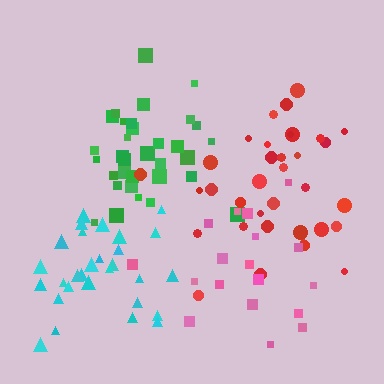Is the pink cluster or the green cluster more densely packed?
Green.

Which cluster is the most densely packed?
Green.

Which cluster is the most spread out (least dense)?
Pink.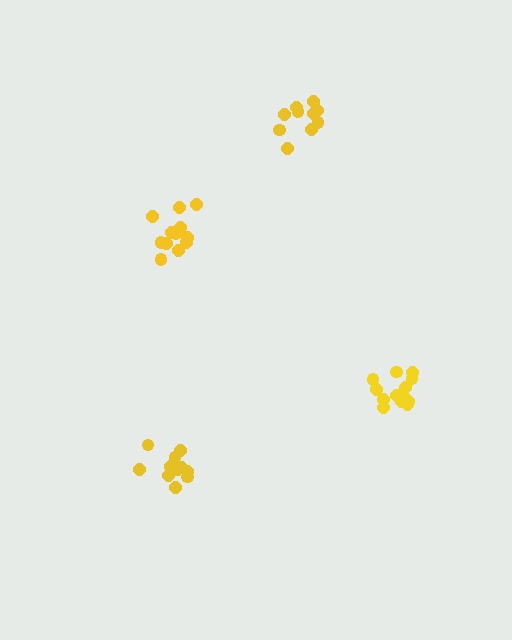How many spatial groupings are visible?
There are 4 spatial groupings.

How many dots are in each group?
Group 1: 10 dots, Group 2: 13 dots, Group 3: 12 dots, Group 4: 11 dots (46 total).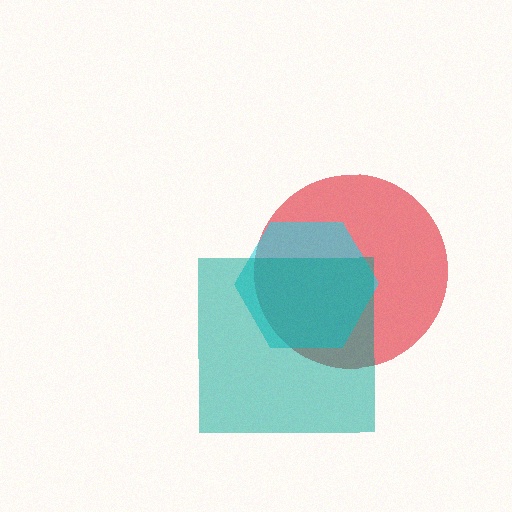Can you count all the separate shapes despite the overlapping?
Yes, there are 3 separate shapes.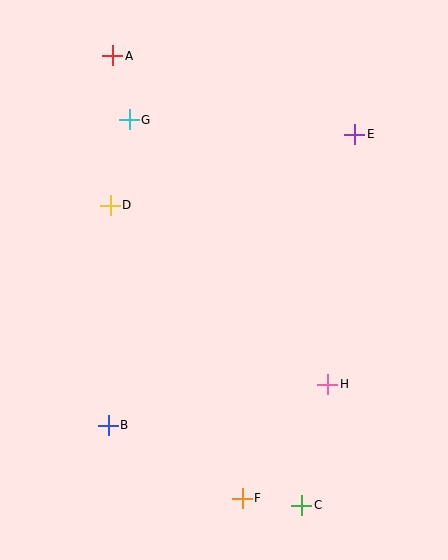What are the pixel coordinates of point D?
Point D is at (110, 205).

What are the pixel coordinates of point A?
Point A is at (113, 56).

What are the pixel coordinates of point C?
Point C is at (302, 505).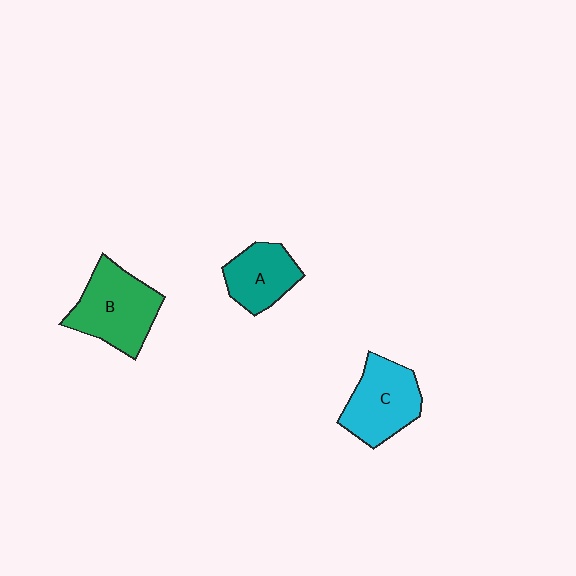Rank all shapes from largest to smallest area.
From largest to smallest: B (green), C (cyan), A (teal).